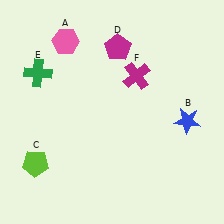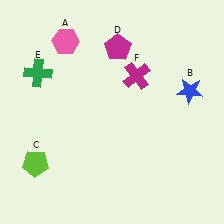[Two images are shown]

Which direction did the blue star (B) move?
The blue star (B) moved up.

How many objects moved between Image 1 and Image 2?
1 object moved between the two images.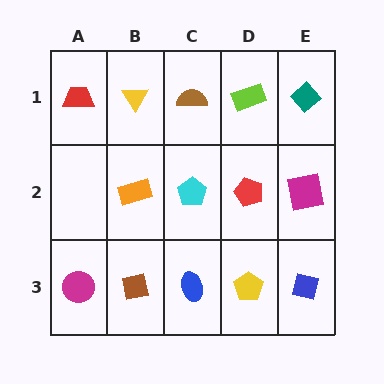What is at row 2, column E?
A magenta square.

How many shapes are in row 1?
5 shapes.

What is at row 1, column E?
A teal diamond.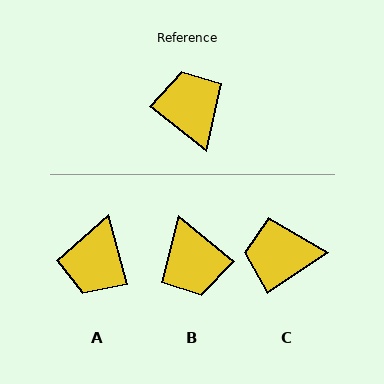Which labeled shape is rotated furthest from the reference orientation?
B, about 178 degrees away.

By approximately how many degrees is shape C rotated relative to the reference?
Approximately 72 degrees counter-clockwise.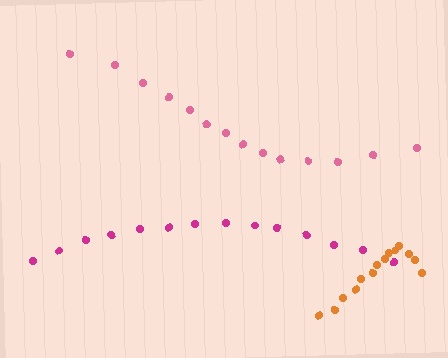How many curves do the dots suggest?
There are 3 distinct paths.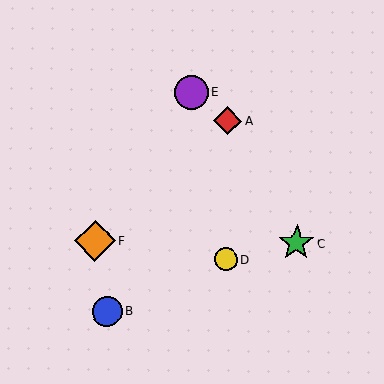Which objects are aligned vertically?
Objects A, D are aligned vertically.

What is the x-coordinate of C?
Object C is at x≈297.